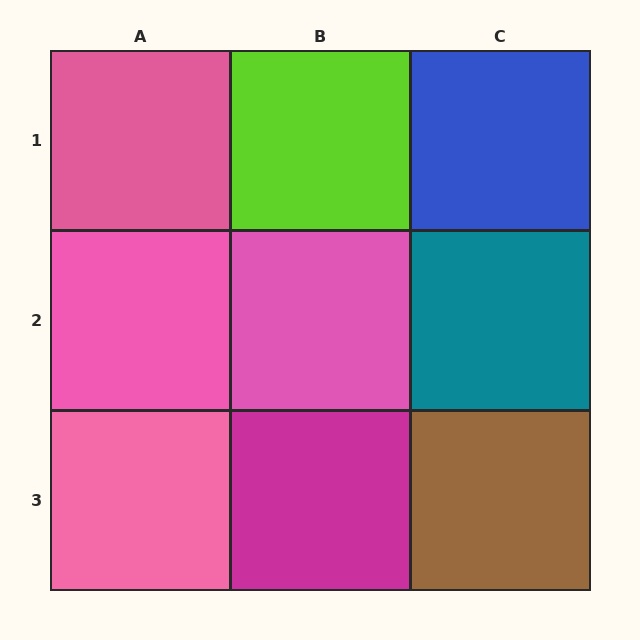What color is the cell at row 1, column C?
Blue.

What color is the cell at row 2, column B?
Pink.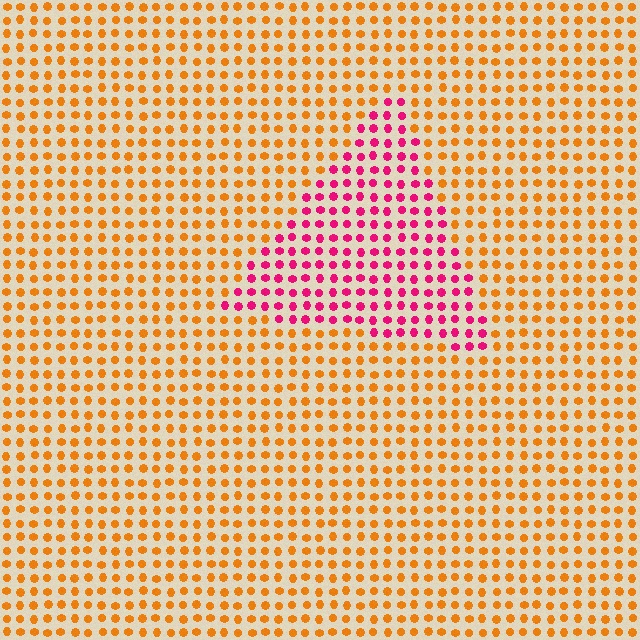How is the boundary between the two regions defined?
The boundary is defined purely by a slight shift in hue (about 60 degrees). Spacing, size, and orientation are identical on both sides.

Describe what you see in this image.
The image is filled with small orange elements in a uniform arrangement. A triangle-shaped region is visible where the elements are tinted to a slightly different hue, forming a subtle color boundary.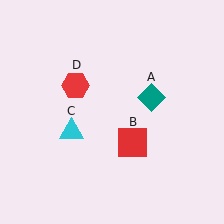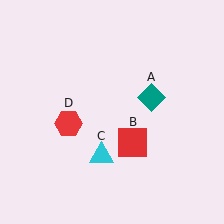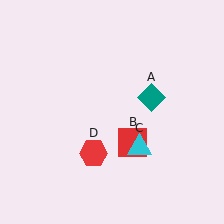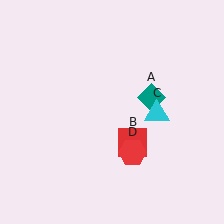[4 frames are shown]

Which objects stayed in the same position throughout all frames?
Teal diamond (object A) and red square (object B) remained stationary.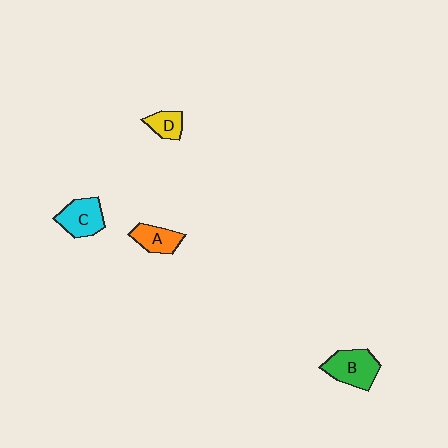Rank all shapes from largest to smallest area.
From largest to smallest: B (green), C (cyan), A (orange), D (yellow).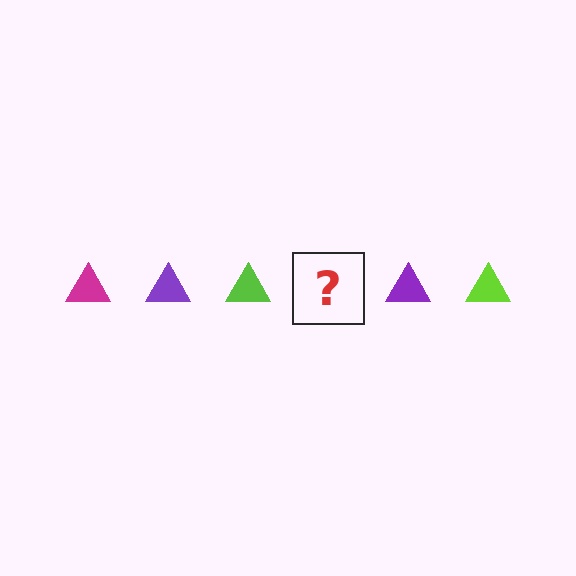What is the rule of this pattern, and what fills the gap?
The rule is that the pattern cycles through magenta, purple, lime triangles. The gap should be filled with a magenta triangle.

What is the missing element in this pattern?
The missing element is a magenta triangle.